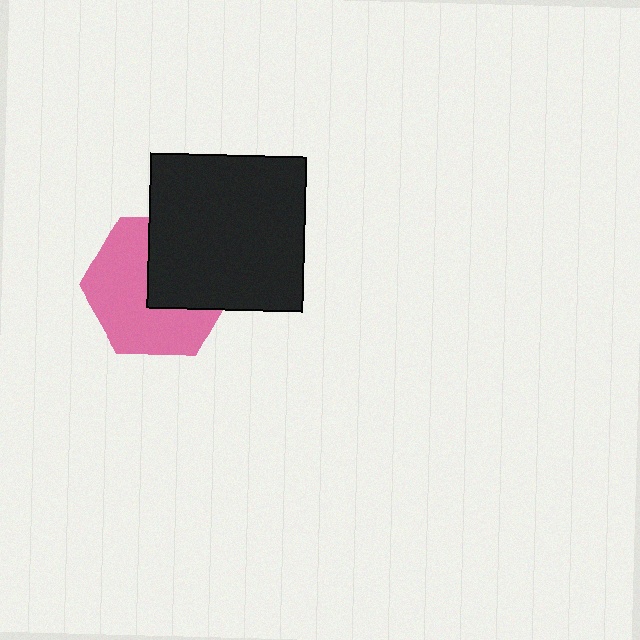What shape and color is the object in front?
The object in front is a black square.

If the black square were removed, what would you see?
You would see the complete pink hexagon.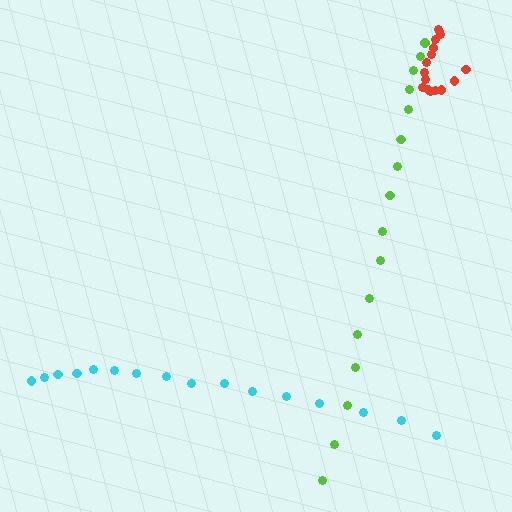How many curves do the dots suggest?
There are 3 distinct paths.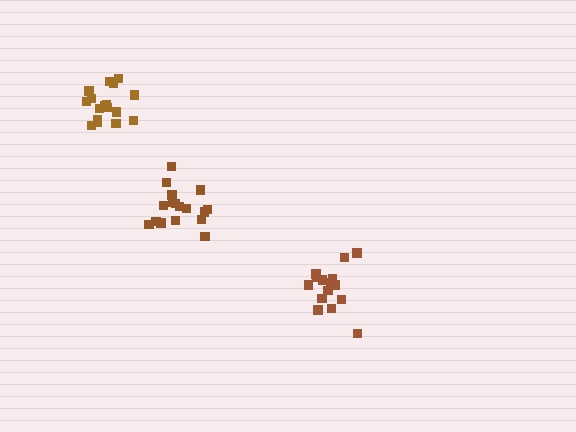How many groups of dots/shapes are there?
There are 3 groups.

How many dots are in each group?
Group 1: 15 dots, Group 2: 17 dots, Group 3: 17 dots (49 total).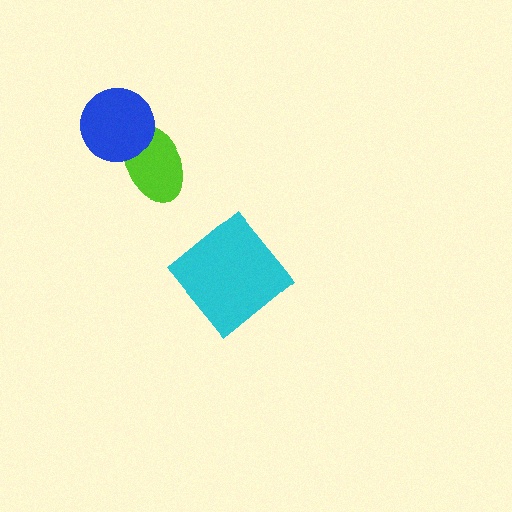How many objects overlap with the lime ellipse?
1 object overlaps with the lime ellipse.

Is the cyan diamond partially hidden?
No, no other shape covers it.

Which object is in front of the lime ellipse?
The blue circle is in front of the lime ellipse.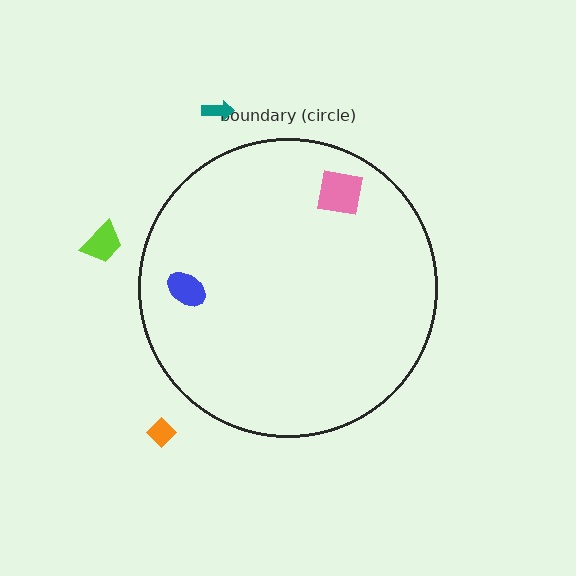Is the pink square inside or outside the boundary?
Inside.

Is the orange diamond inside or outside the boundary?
Outside.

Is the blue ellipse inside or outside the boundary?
Inside.